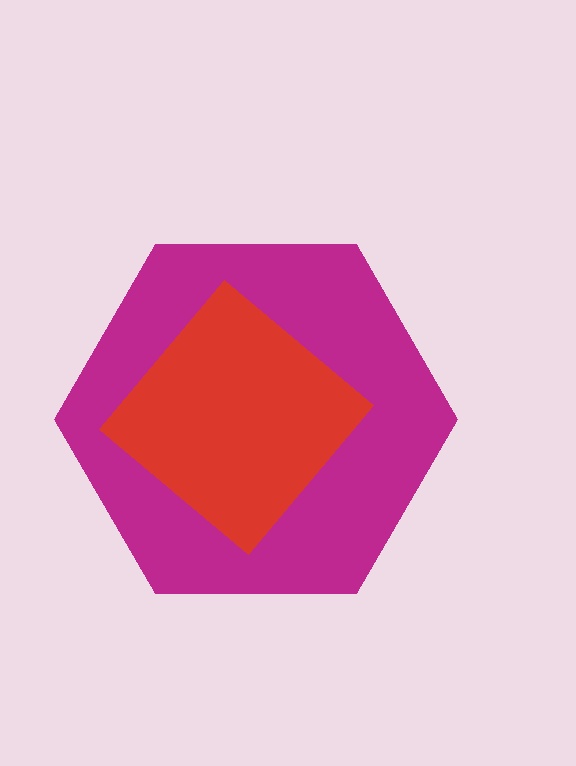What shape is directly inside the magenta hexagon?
The red diamond.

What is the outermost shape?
The magenta hexagon.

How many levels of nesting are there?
2.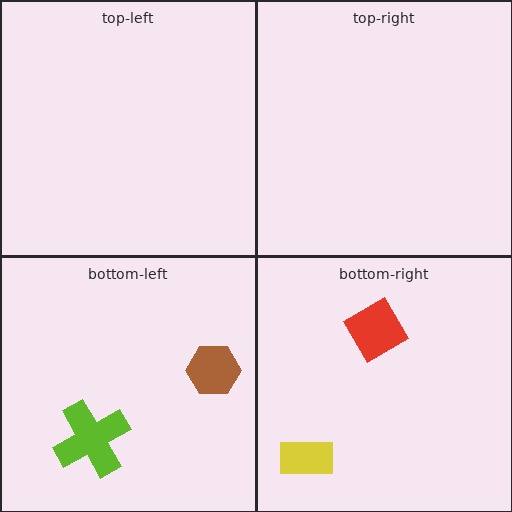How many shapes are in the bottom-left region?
2.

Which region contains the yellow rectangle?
The bottom-right region.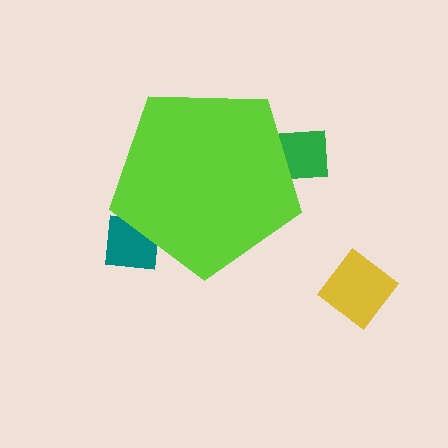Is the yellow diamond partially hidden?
No, the yellow diamond is fully visible.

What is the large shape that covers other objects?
A lime pentagon.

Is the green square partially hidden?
Yes, the green square is partially hidden behind the lime pentagon.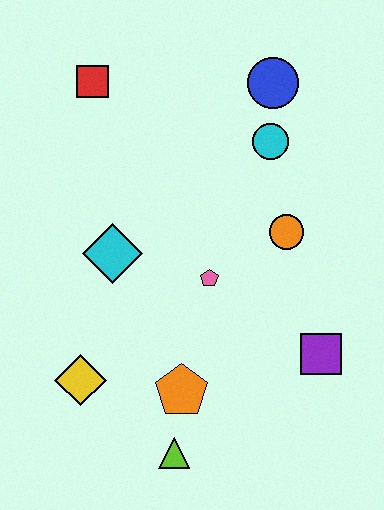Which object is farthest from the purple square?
The red square is farthest from the purple square.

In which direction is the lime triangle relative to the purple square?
The lime triangle is to the left of the purple square.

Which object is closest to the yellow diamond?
The orange pentagon is closest to the yellow diamond.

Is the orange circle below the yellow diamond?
No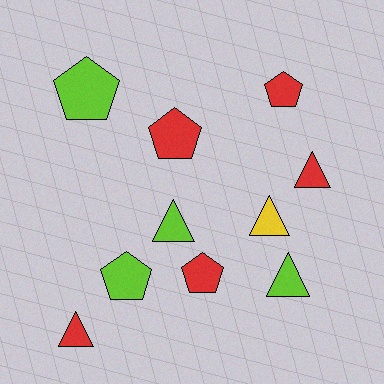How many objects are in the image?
There are 10 objects.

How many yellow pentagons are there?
There are no yellow pentagons.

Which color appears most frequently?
Red, with 5 objects.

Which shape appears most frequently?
Pentagon, with 5 objects.